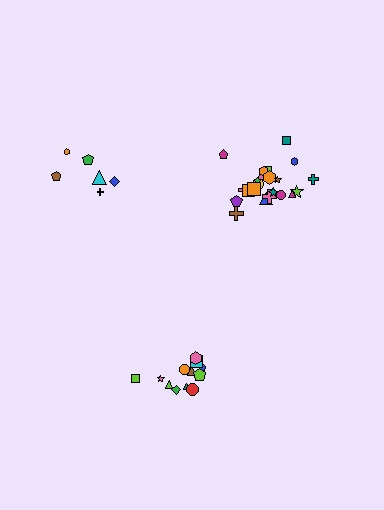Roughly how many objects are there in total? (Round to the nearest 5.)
Roughly 40 objects in total.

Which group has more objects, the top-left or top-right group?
The top-right group.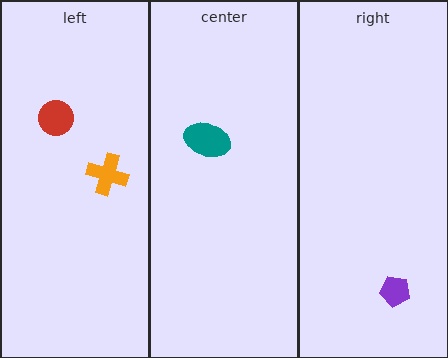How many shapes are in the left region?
2.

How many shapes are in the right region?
1.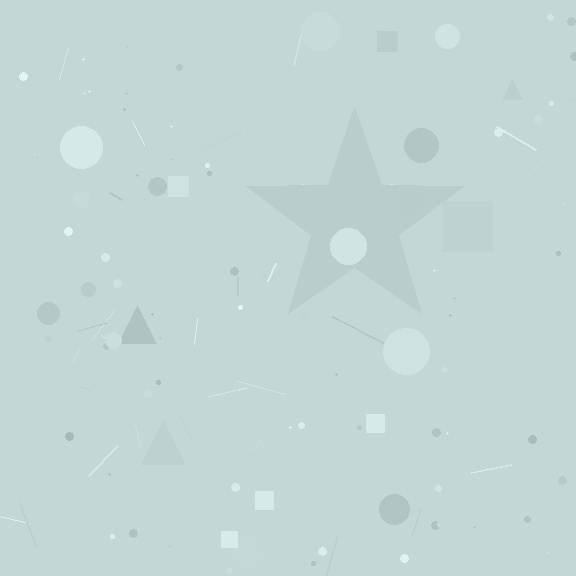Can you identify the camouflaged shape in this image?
The camouflaged shape is a star.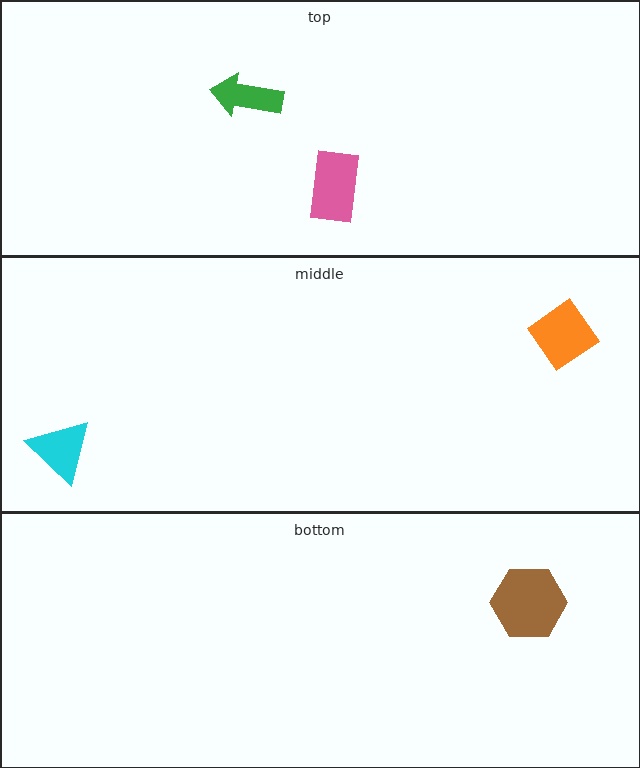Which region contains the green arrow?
The top region.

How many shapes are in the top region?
2.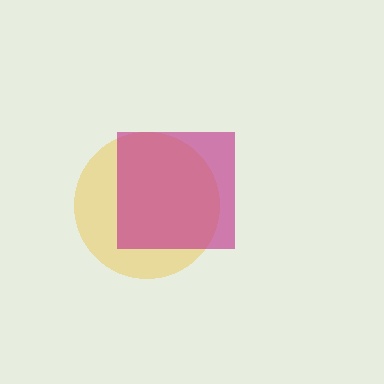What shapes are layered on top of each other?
The layered shapes are: a yellow circle, a magenta square.